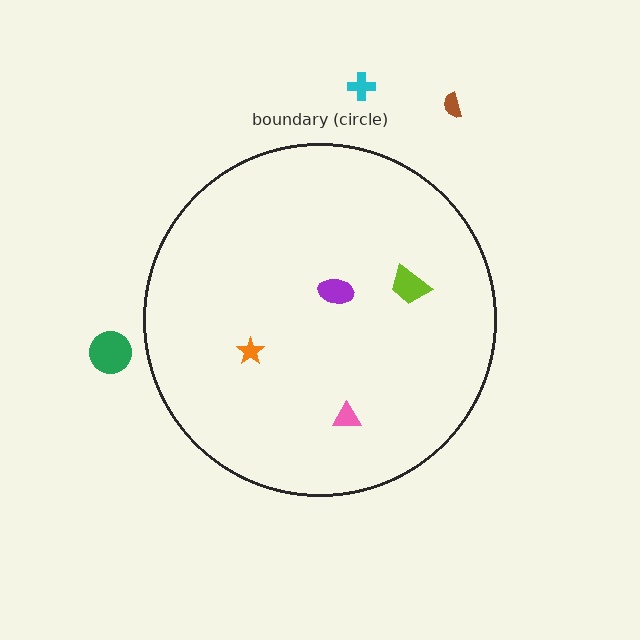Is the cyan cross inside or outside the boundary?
Outside.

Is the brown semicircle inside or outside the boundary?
Outside.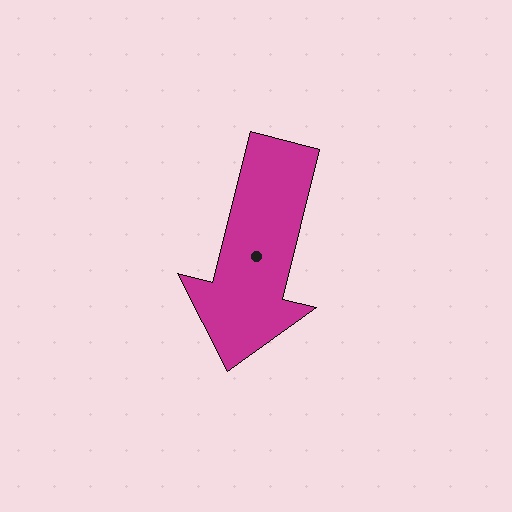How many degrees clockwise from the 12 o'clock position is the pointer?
Approximately 194 degrees.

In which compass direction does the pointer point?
South.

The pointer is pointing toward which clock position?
Roughly 6 o'clock.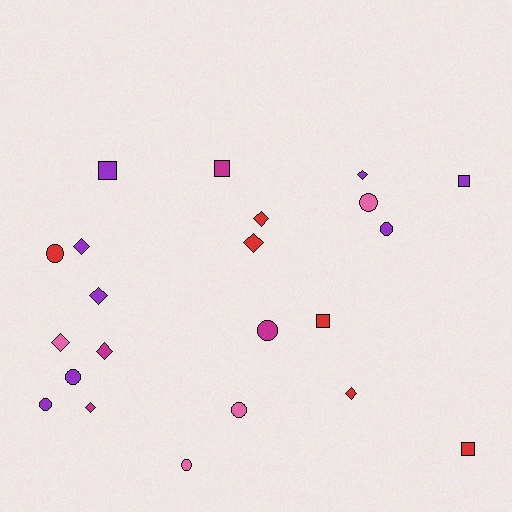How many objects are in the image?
There are 22 objects.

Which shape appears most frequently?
Diamond, with 9 objects.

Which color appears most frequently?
Purple, with 8 objects.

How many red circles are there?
There is 1 red circle.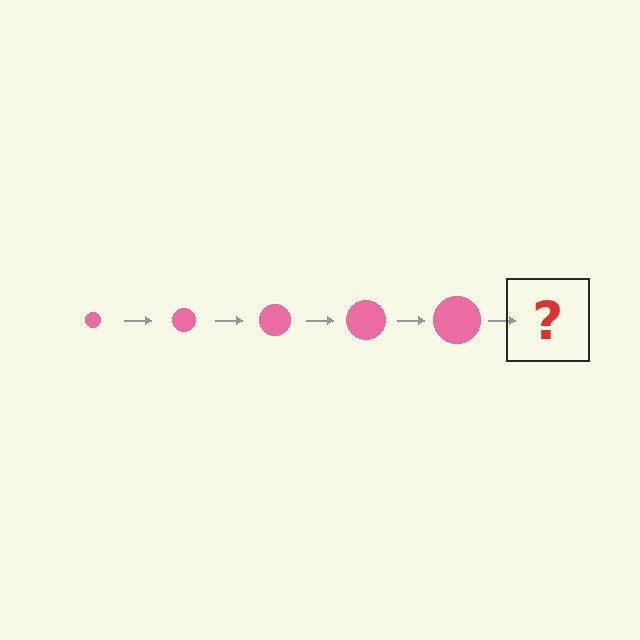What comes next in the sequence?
The next element should be a pink circle, larger than the previous one.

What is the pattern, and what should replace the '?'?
The pattern is that the circle gets progressively larger each step. The '?' should be a pink circle, larger than the previous one.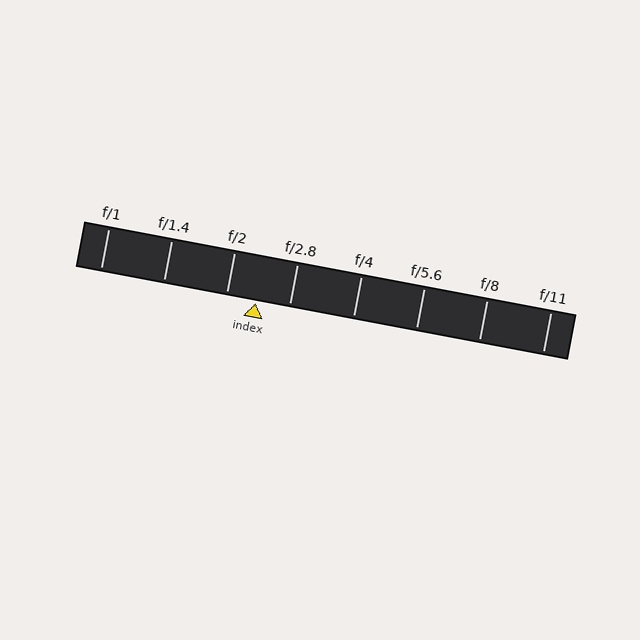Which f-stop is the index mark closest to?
The index mark is closest to f/2.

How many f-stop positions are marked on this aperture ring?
There are 8 f-stop positions marked.